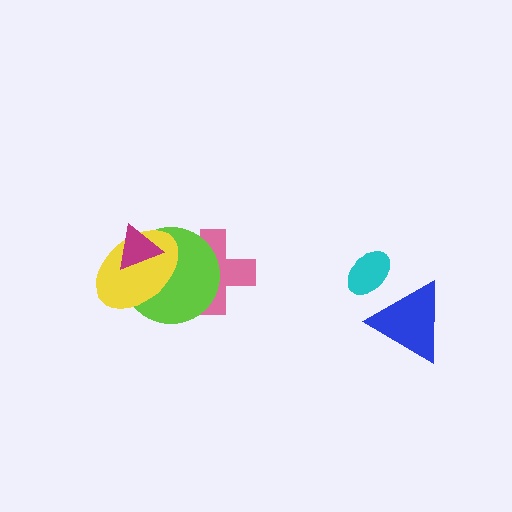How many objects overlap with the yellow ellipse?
3 objects overlap with the yellow ellipse.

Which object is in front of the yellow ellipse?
The magenta triangle is in front of the yellow ellipse.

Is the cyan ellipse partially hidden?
Yes, it is partially covered by another shape.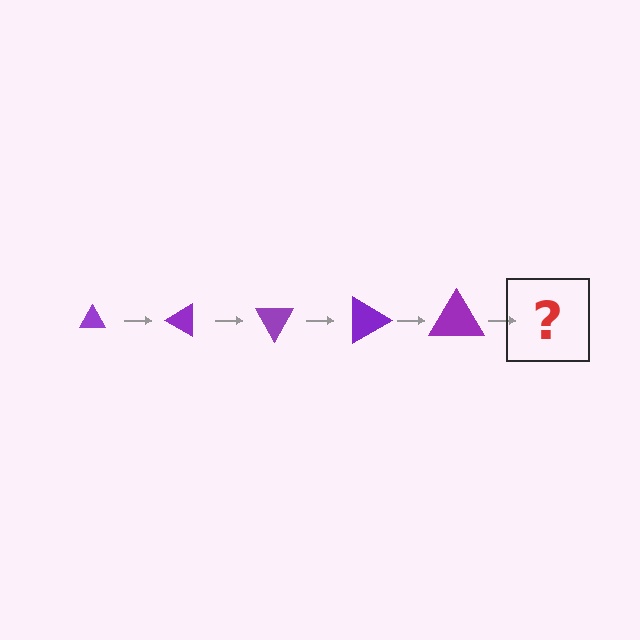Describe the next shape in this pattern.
It should be a triangle, larger than the previous one and rotated 150 degrees from the start.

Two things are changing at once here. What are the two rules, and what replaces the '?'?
The two rules are that the triangle grows larger each step and it rotates 30 degrees each step. The '?' should be a triangle, larger than the previous one and rotated 150 degrees from the start.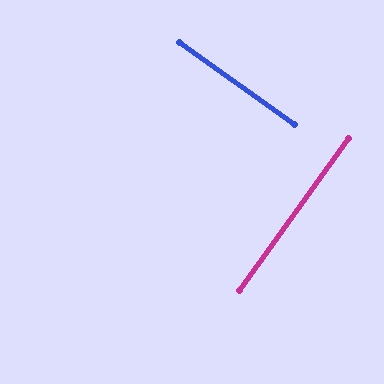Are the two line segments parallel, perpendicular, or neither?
Perpendicular — they meet at approximately 90°.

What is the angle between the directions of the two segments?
Approximately 90 degrees.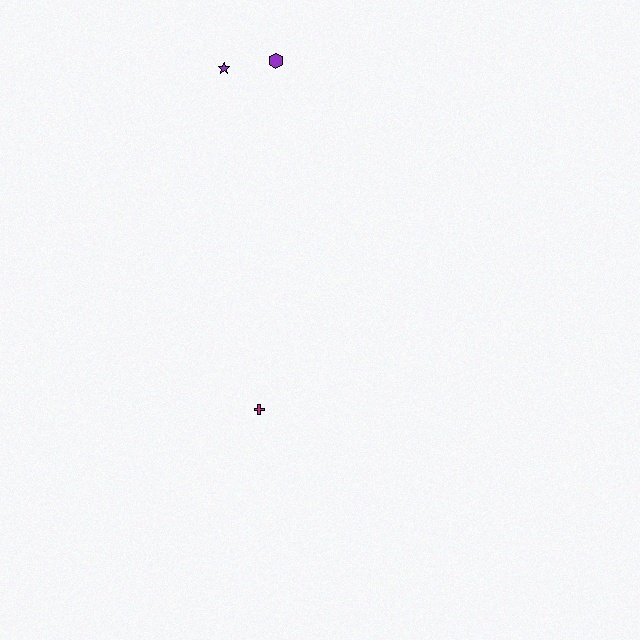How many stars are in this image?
There is 1 star.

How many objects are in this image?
There are 3 objects.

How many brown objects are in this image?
There are no brown objects.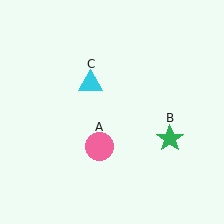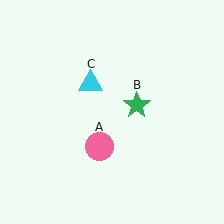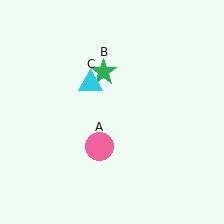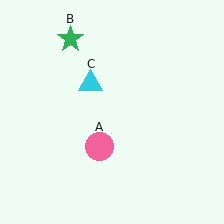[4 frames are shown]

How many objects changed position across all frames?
1 object changed position: green star (object B).